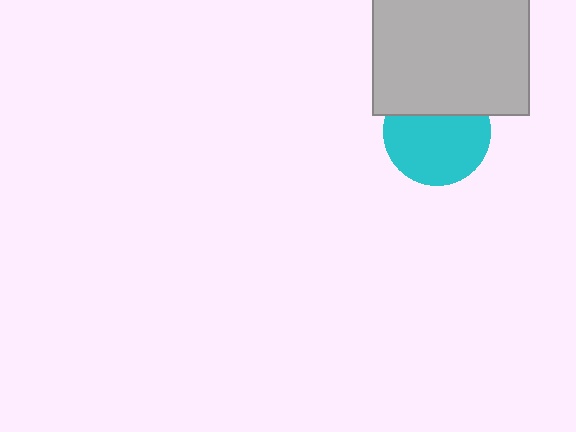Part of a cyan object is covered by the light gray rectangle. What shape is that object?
It is a circle.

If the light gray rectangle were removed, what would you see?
You would see the complete cyan circle.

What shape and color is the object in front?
The object in front is a light gray rectangle.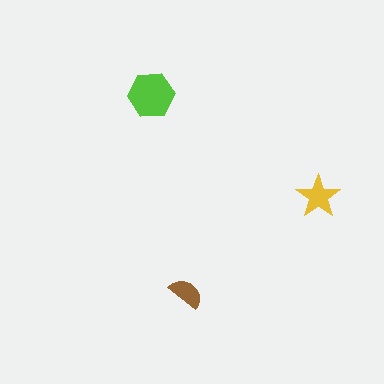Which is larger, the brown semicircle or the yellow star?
The yellow star.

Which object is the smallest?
The brown semicircle.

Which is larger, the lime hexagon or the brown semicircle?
The lime hexagon.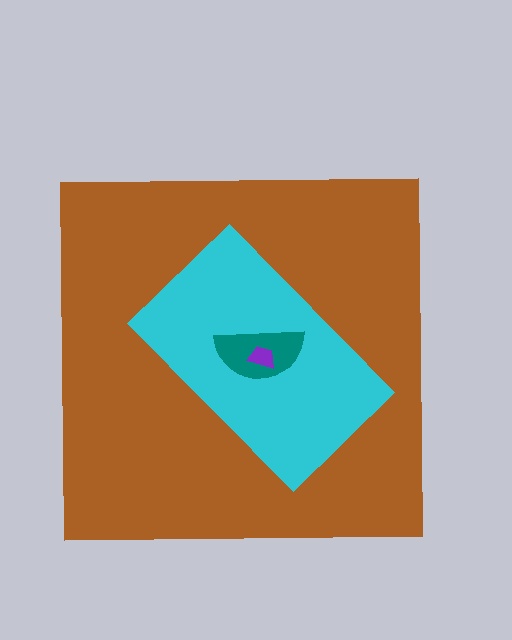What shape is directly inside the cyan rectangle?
The teal semicircle.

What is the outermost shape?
The brown square.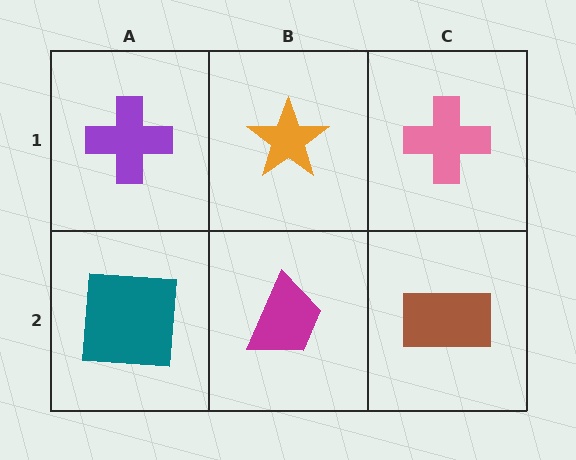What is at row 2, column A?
A teal square.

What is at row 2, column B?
A magenta trapezoid.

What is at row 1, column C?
A pink cross.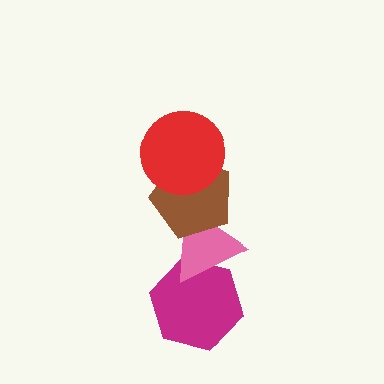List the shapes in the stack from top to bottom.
From top to bottom: the red circle, the brown pentagon, the pink triangle, the magenta hexagon.